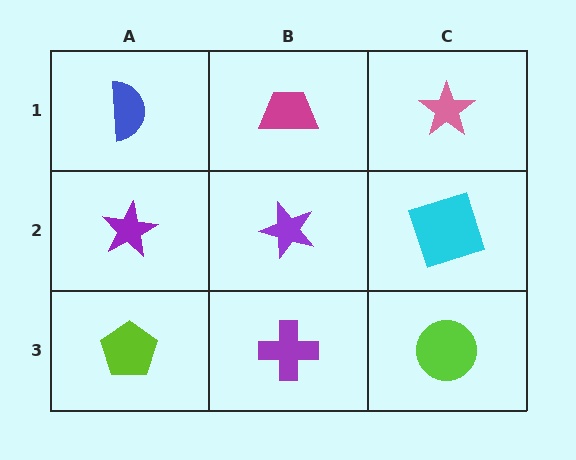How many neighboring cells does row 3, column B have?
3.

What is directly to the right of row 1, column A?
A magenta trapezoid.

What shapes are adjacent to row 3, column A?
A purple star (row 2, column A), a purple cross (row 3, column B).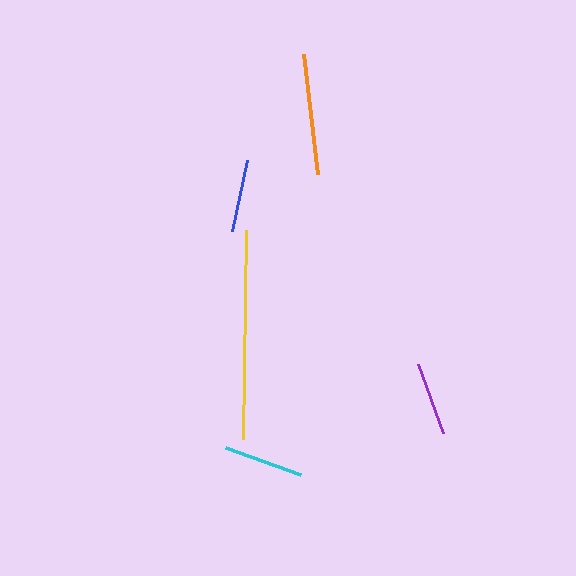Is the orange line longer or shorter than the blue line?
The orange line is longer than the blue line.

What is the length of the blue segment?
The blue segment is approximately 73 pixels long.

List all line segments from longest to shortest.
From longest to shortest: yellow, orange, cyan, purple, blue.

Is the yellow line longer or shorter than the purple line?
The yellow line is longer than the purple line.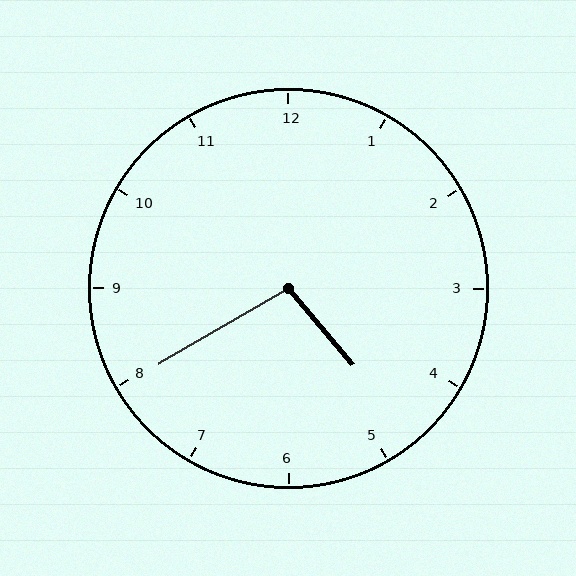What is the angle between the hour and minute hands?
Approximately 100 degrees.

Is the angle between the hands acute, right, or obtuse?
It is obtuse.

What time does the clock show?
4:40.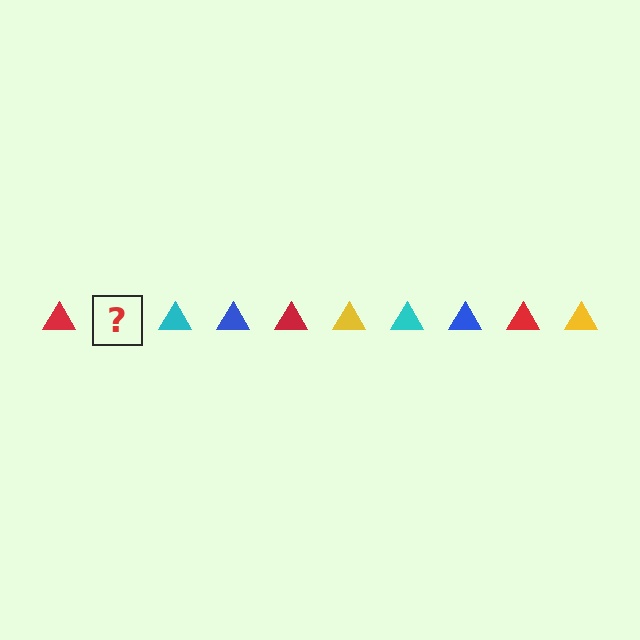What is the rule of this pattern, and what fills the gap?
The rule is that the pattern cycles through red, yellow, cyan, blue triangles. The gap should be filled with a yellow triangle.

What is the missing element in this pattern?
The missing element is a yellow triangle.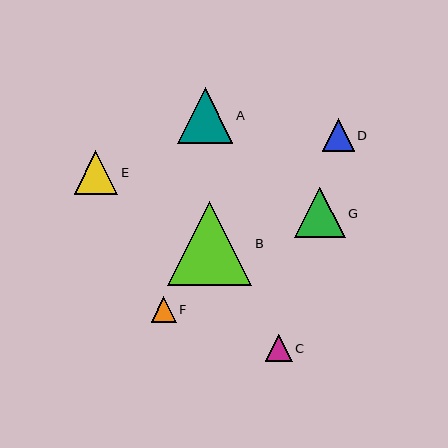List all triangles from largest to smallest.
From largest to smallest: B, A, G, E, D, C, F.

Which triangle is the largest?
Triangle B is the largest with a size of approximately 85 pixels.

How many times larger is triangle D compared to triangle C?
Triangle D is approximately 1.2 times the size of triangle C.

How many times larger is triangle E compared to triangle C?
Triangle E is approximately 1.6 times the size of triangle C.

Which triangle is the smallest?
Triangle F is the smallest with a size of approximately 25 pixels.